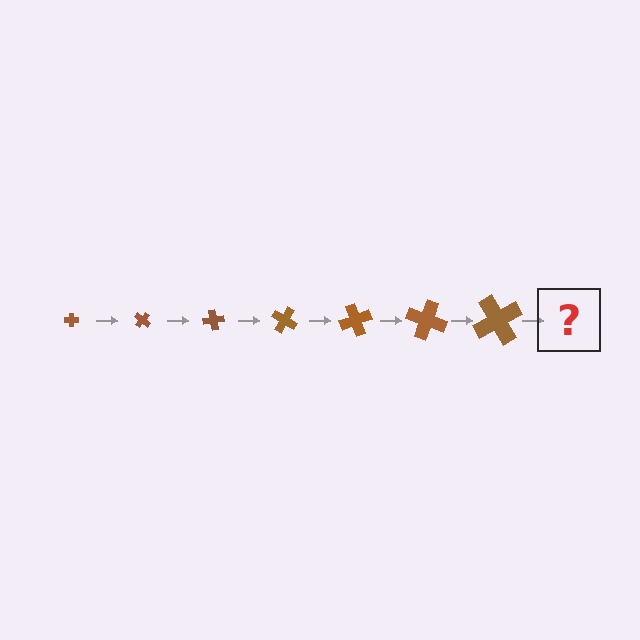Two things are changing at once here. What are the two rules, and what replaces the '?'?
The two rules are that the cross grows larger each step and it rotates 40 degrees each step. The '?' should be a cross, larger than the previous one and rotated 280 degrees from the start.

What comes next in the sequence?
The next element should be a cross, larger than the previous one and rotated 280 degrees from the start.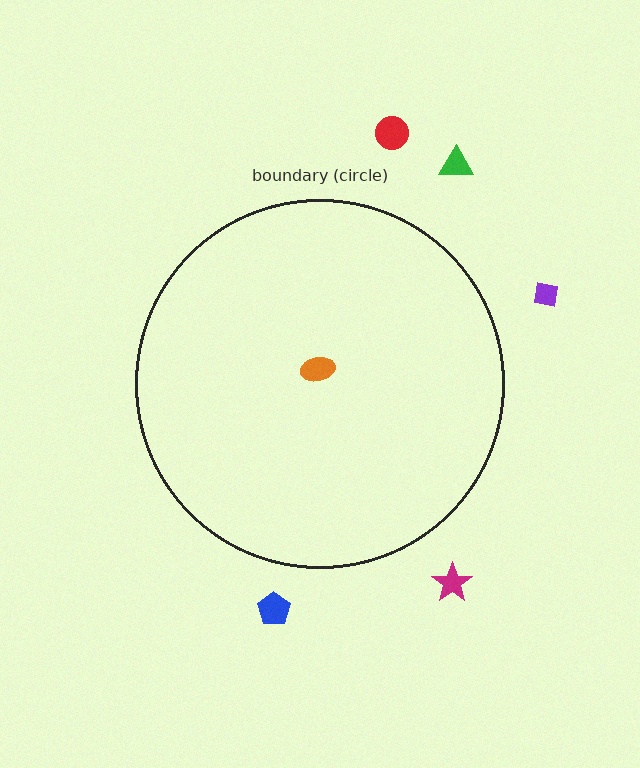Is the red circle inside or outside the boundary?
Outside.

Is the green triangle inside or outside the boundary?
Outside.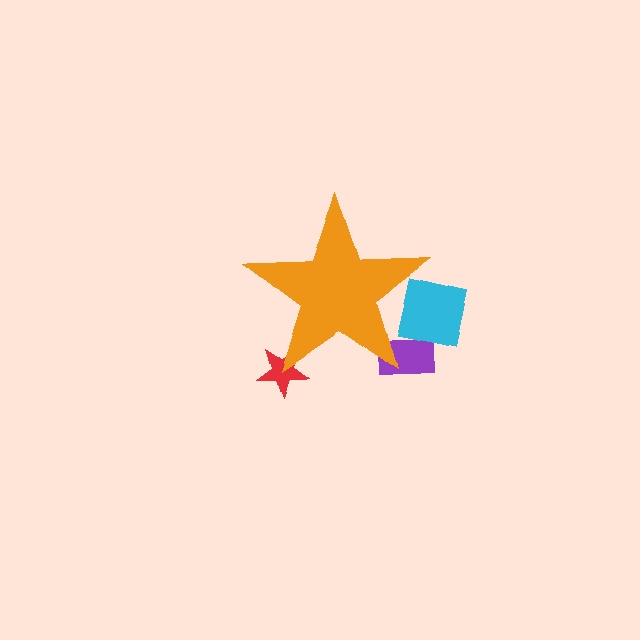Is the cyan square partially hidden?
Yes, the cyan square is partially hidden behind the orange star.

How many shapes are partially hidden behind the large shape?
3 shapes are partially hidden.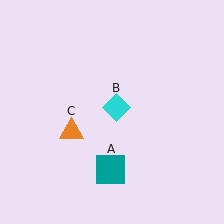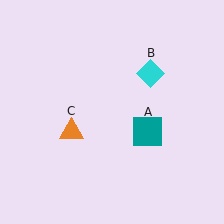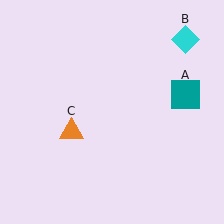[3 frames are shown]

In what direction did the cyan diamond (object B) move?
The cyan diamond (object B) moved up and to the right.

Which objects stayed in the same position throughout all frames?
Orange triangle (object C) remained stationary.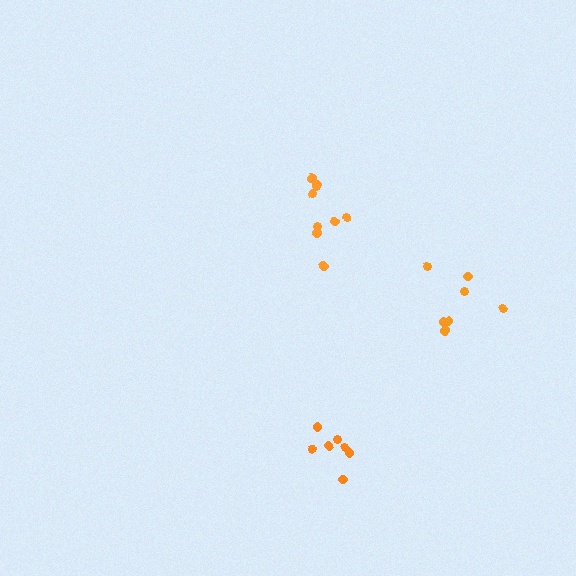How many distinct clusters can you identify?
There are 3 distinct clusters.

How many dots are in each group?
Group 1: 9 dots, Group 2: 7 dots, Group 3: 7 dots (23 total).